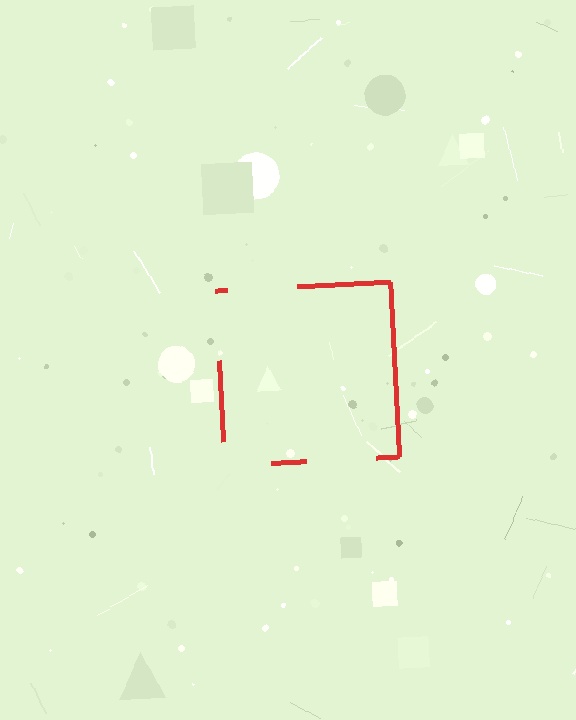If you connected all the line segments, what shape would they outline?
They would outline a square.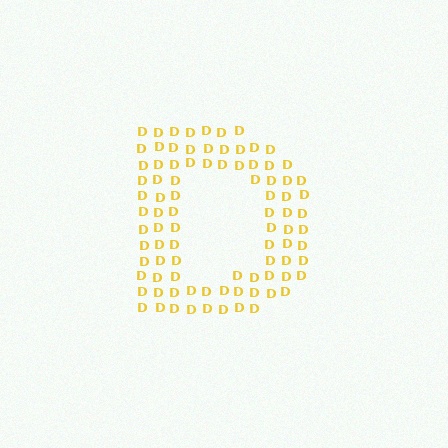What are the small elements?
The small elements are letter D's.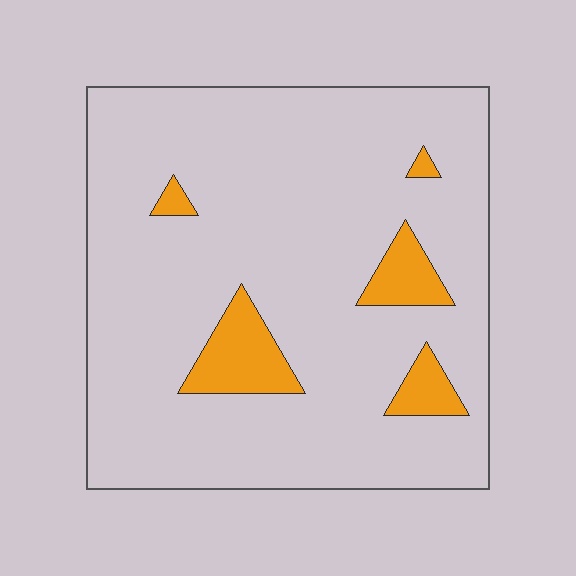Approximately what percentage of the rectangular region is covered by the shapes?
Approximately 10%.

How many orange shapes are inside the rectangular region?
5.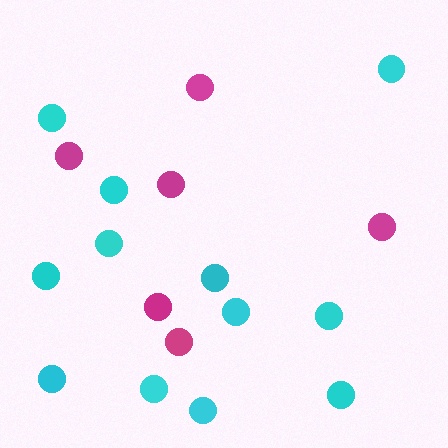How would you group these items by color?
There are 2 groups: one group of magenta circles (6) and one group of cyan circles (12).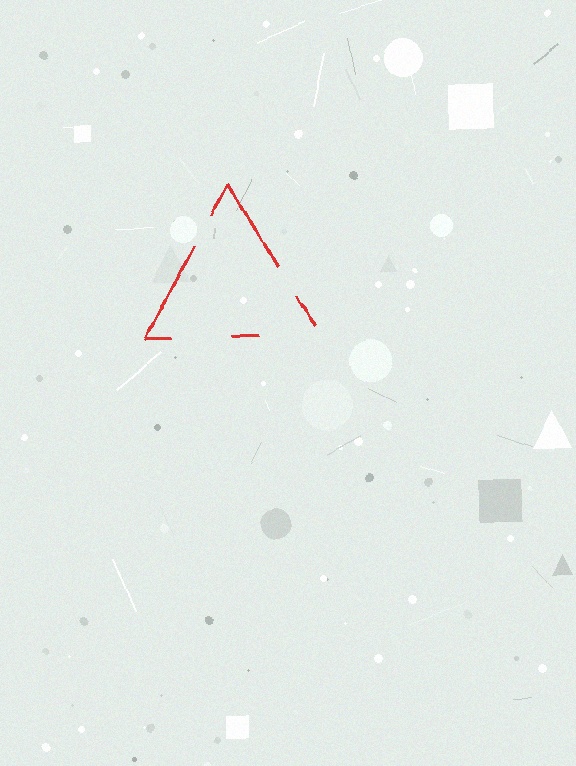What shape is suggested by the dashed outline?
The dashed outline suggests a triangle.